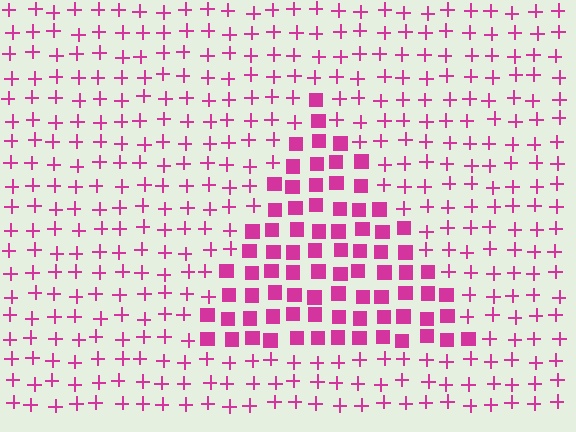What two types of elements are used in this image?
The image uses squares inside the triangle region and plus signs outside it.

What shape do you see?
I see a triangle.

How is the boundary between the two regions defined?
The boundary is defined by a change in element shape: squares inside vs. plus signs outside. All elements share the same color and spacing.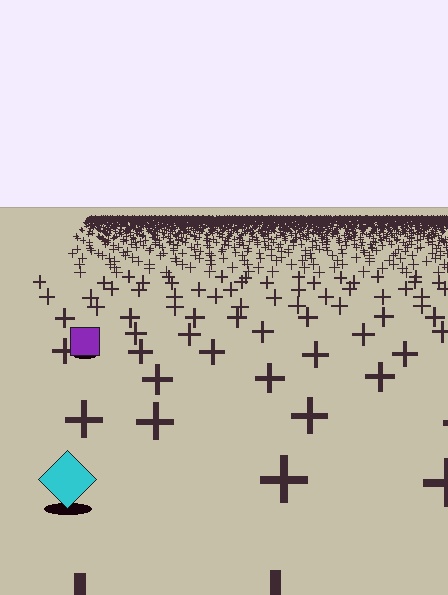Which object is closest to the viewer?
The cyan diamond is closest. The texture marks near it are larger and more spread out.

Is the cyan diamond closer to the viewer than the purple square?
Yes. The cyan diamond is closer — you can tell from the texture gradient: the ground texture is coarser near it.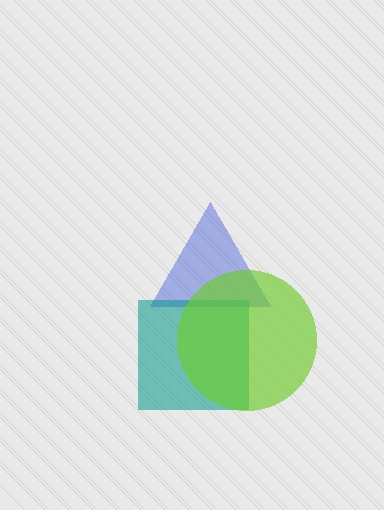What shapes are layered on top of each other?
The layered shapes are: a blue triangle, a teal square, a lime circle.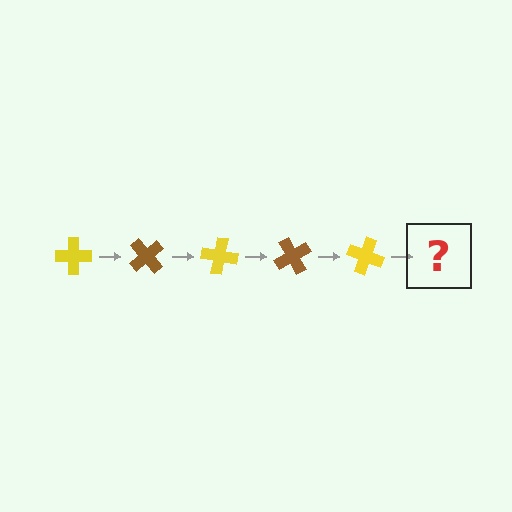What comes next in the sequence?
The next element should be a brown cross, rotated 250 degrees from the start.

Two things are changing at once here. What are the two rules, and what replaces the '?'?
The two rules are that it rotates 50 degrees each step and the color cycles through yellow and brown. The '?' should be a brown cross, rotated 250 degrees from the start.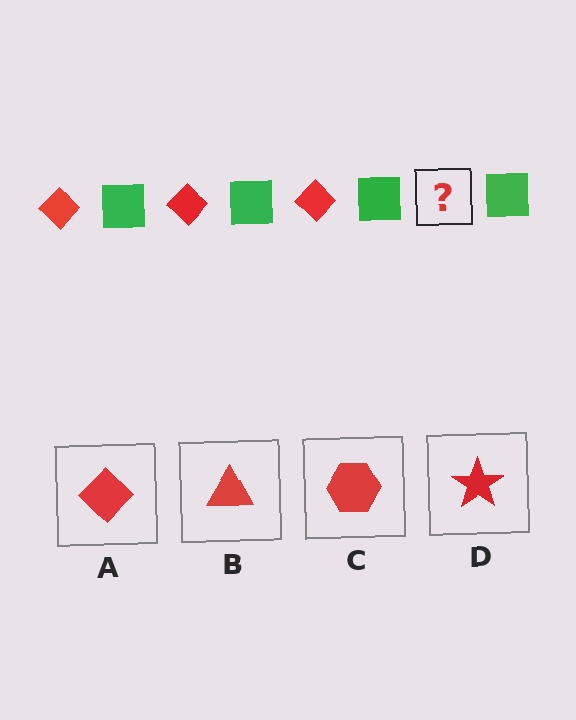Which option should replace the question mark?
Option A.